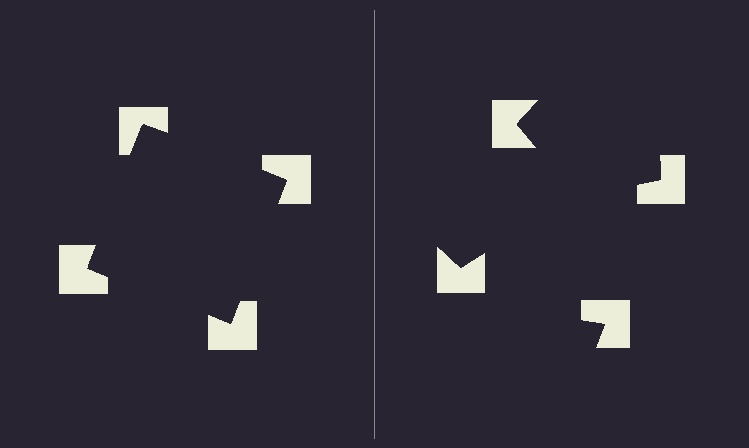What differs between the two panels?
The notched squares are positioned identically on both sides; only the wedge orientations differ. On the left they align to a square; on the right they are misaligned.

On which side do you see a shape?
An illusory square appears on the left side. On the right side the wedge cuts are rotated, so no coherent shape forms.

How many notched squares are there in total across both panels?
8 — 4 on each side.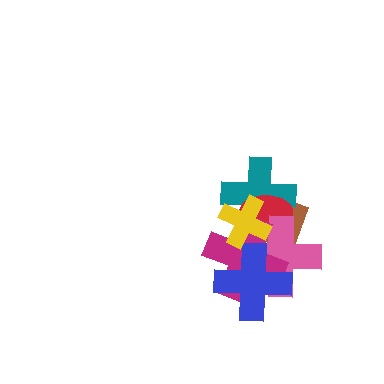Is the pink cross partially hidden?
Yes, it is partially covered by another shape.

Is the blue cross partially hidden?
No, no other shape covers it.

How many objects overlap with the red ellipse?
5 objects overlap with the red ellipse.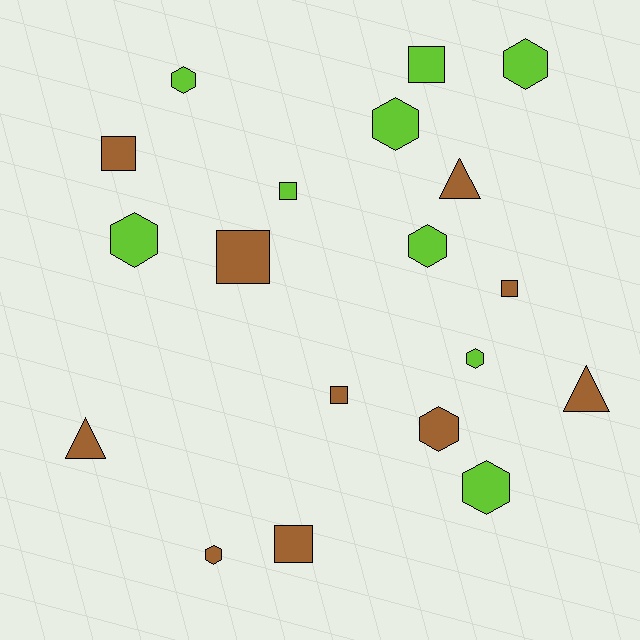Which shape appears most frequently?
Hexagon, with 9 objects.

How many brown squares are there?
There are 5 brown squares.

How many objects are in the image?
There are 19 objects.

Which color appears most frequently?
Brown, with 10 objects.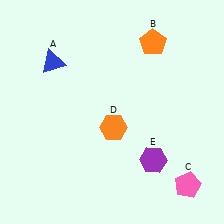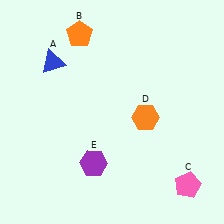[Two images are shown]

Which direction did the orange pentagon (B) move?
The orange pentagon (B) moved left.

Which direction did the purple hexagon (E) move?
The purple hexagon (E) moved left.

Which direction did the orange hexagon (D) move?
The orange hexagon (D) moved right.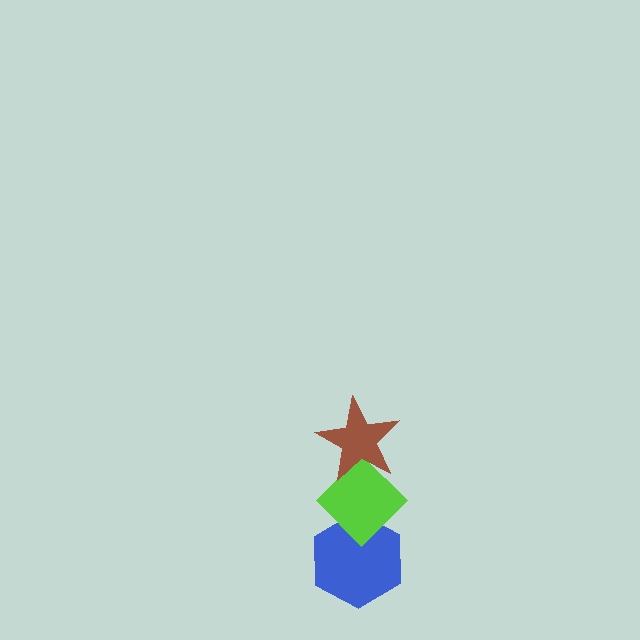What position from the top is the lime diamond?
The lime diamond is 2nd from the top.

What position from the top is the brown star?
The brown star is 1st from the top.